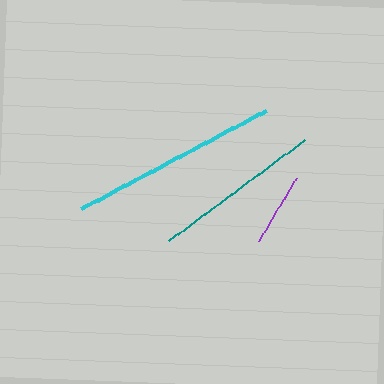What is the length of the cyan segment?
The cyan segment is approximately 210 pixels long.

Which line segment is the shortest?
The purple line is the shortest at approximately 74 pixels.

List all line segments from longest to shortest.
From longest to shortest: cyan, teal, purple.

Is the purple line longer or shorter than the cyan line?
The cyan line is longer than the purple line.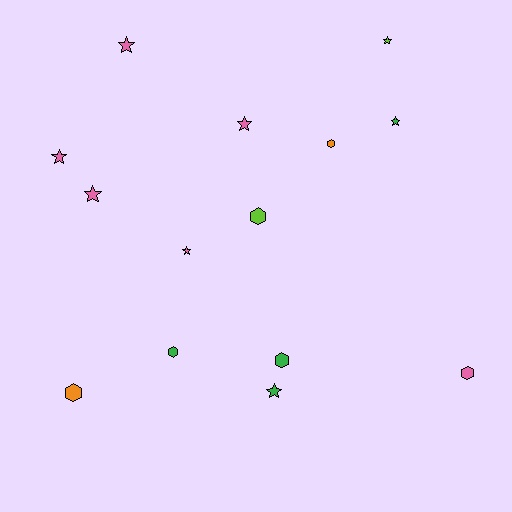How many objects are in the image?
There are 14 objects.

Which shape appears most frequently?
Star, with 8 objects.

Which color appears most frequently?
Pink, with 6 objects.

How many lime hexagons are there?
There is 1 lime hexagon.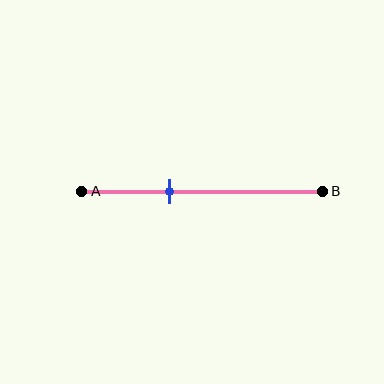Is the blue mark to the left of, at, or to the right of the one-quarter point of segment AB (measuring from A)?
The blue mark is to the right of the one-quarter point of segment AB.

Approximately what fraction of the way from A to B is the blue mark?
The blue mark is approximately 35% of the way from A to B.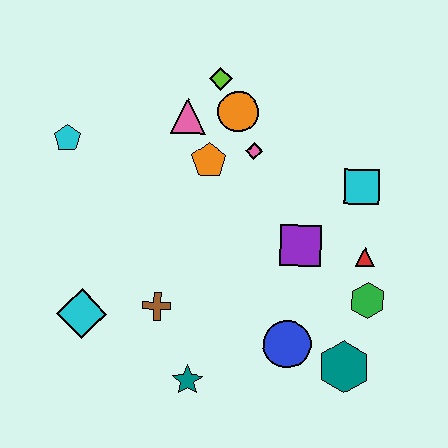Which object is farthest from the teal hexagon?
The cyan pentagon is farthest from the teal hexagon.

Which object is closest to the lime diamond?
The orange circle is closest to the lime diamond.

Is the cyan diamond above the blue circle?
Yes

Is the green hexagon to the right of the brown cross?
Yes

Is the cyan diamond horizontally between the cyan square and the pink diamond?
No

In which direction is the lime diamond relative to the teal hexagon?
The lime diamond is above the teal hexagon.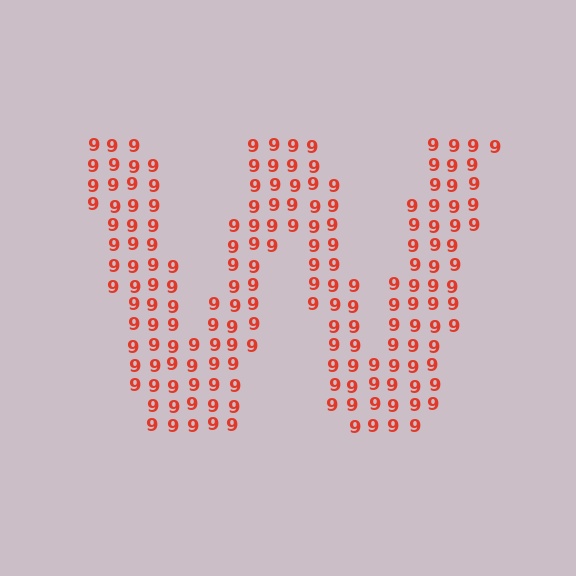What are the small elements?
The small elements are digit 9's.